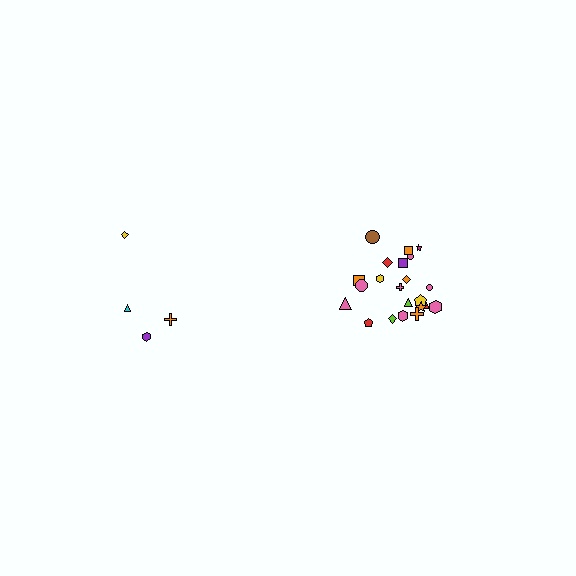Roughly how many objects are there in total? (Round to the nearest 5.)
Roughly 25 objects in total.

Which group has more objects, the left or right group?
The right group.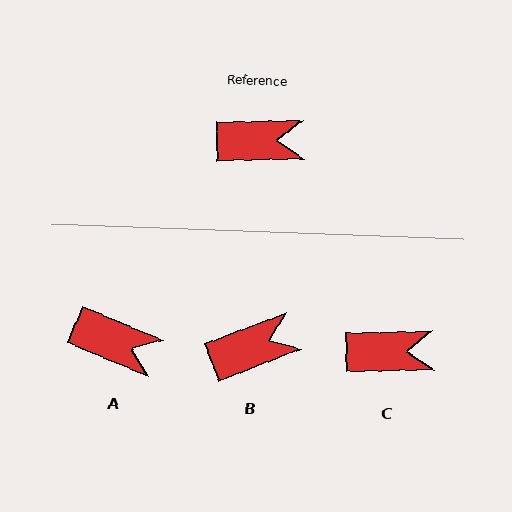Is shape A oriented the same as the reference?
No, it is off by about 24 degrees.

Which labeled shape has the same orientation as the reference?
C.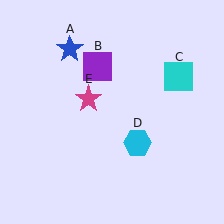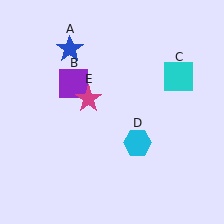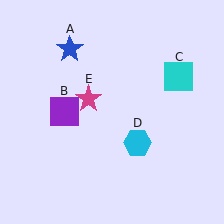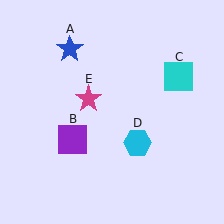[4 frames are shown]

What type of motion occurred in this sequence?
The purple square (object B) rotated counterclockwise around the center of the scene.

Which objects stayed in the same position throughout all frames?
Blue star (object A) and cyan square (object C) and cyan hexagon (object D) and magenta star (object E) remained stationary.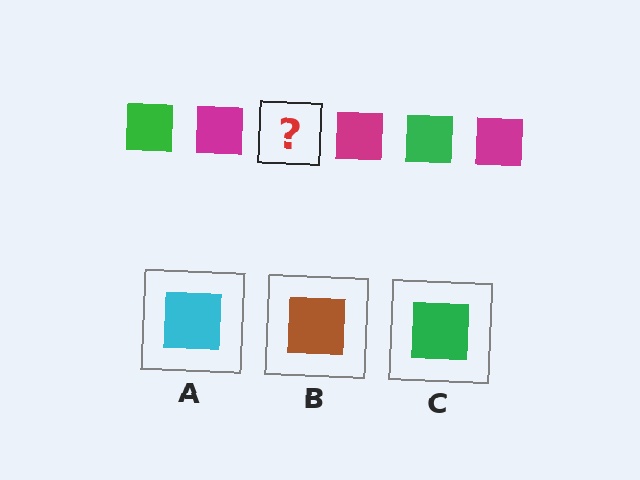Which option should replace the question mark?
Option C.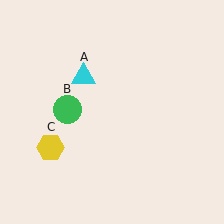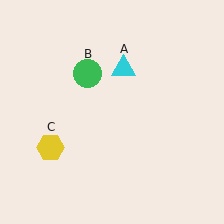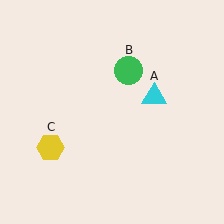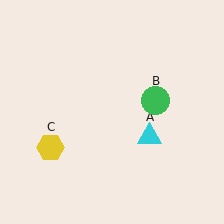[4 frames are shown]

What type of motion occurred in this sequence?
The cyan triangle (object A), green circle (object B) rotated clockwise around the center of the scene.